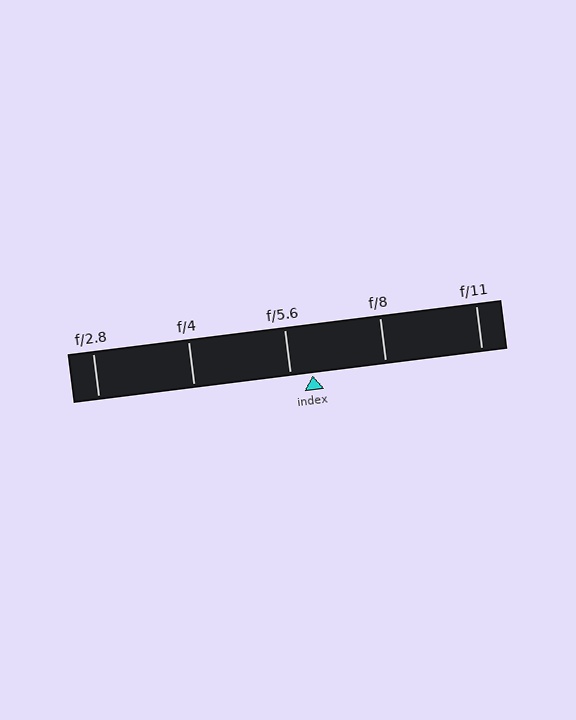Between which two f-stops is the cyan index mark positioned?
The index mark is between f/5.6 and f/8.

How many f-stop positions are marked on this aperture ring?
There are 5 f-stop positions marked.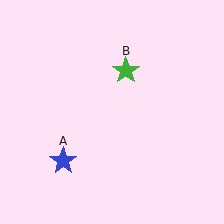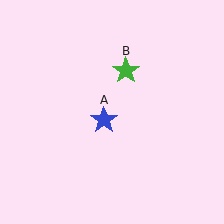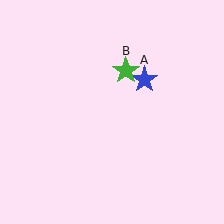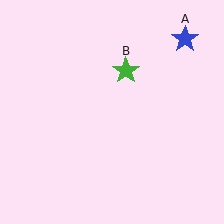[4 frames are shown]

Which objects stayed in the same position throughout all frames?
Green star (object B) remained stationary.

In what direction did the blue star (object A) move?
The blue star (object A) moved up and to the right.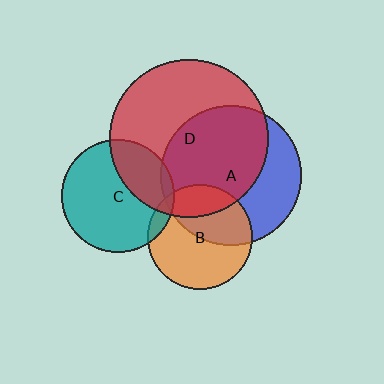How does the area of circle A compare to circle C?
Approximately 1.6 times.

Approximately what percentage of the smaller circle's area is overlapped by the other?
Approximately 45%.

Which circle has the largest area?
Circle D (red).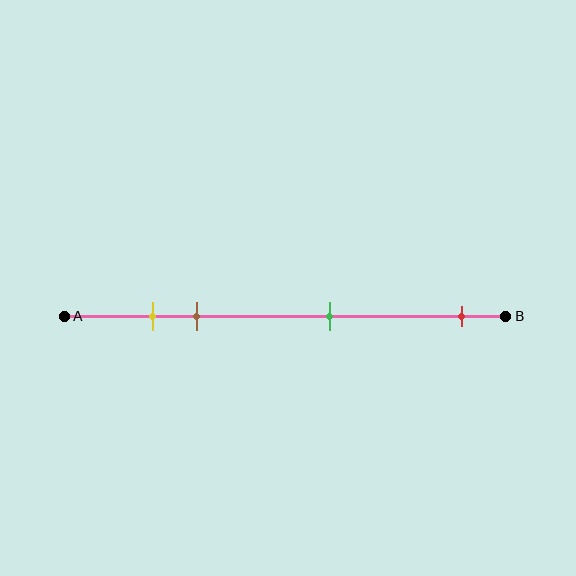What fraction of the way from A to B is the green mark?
The green mark is approximately 60% (0.6) of the way from A to B.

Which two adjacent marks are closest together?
The yellow and brown marks are the closest adjacent pair.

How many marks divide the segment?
There are 4 marks dividing the segment.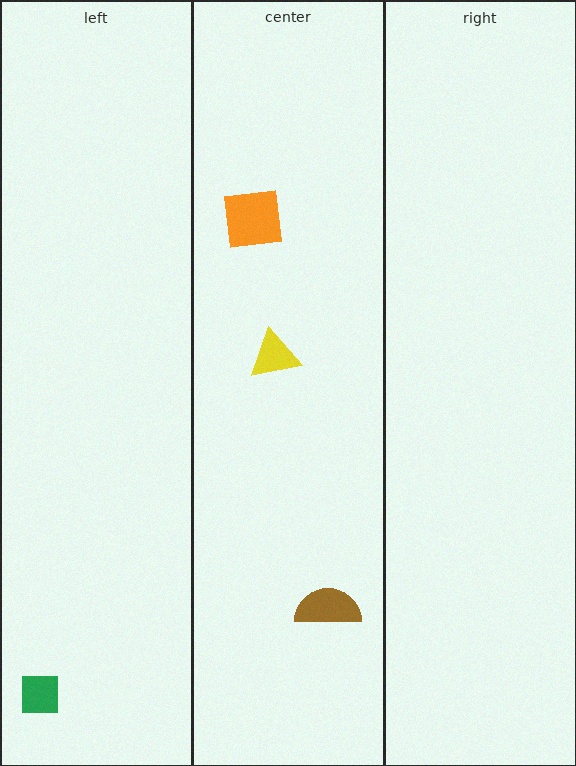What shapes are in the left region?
The green square.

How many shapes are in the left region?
1.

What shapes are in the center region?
The brown semicircle, the yellow triangle, the orange square.